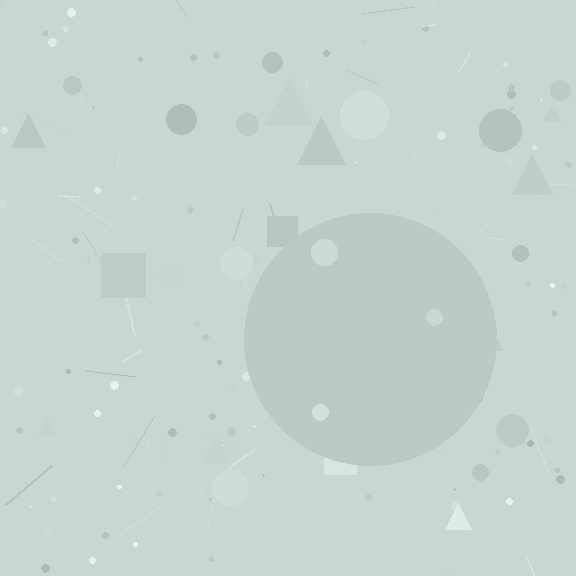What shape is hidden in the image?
A circle is hidden in the image.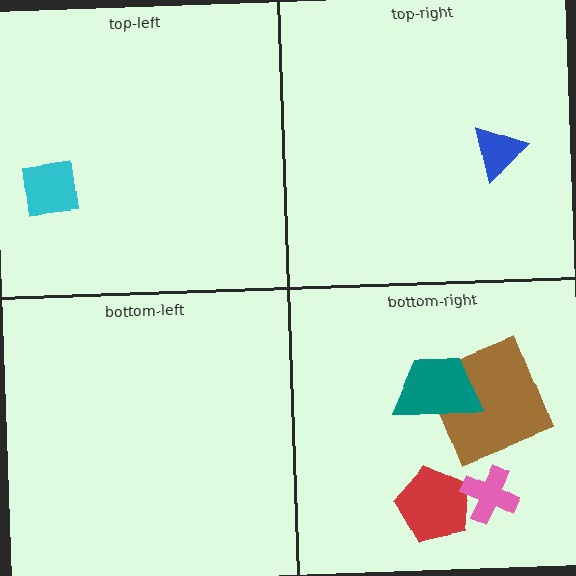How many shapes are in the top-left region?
1.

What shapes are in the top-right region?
The blue triangle.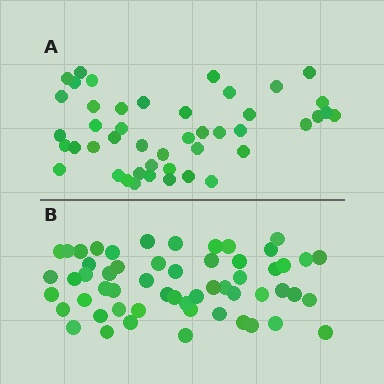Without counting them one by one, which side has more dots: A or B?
Region B (the bottom region) has more dots.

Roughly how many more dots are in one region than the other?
Region B has roughly 12 or so more dots than region A.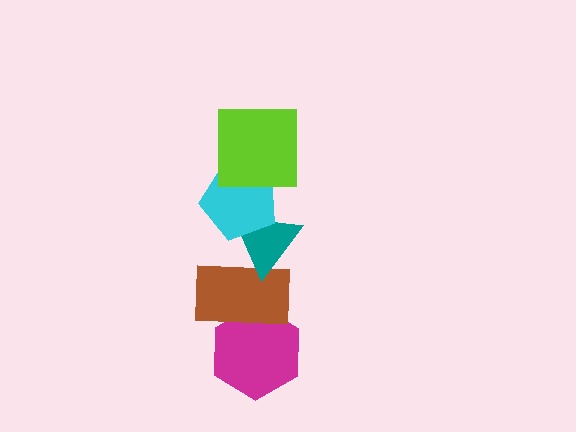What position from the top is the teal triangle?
The teal triangle is 3rd from the top.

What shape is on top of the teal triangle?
The cyan pentagon is on top of the teal triangle.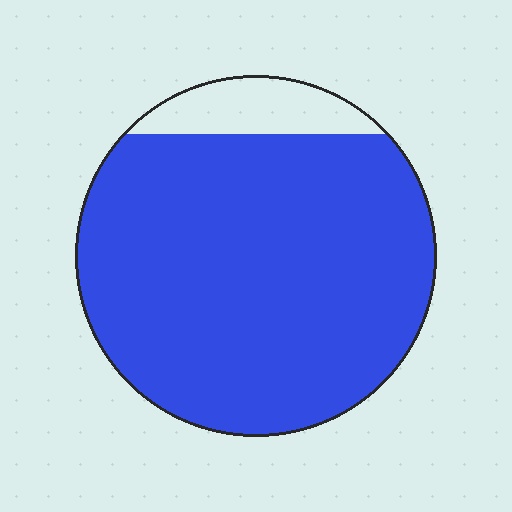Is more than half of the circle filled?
Yes.